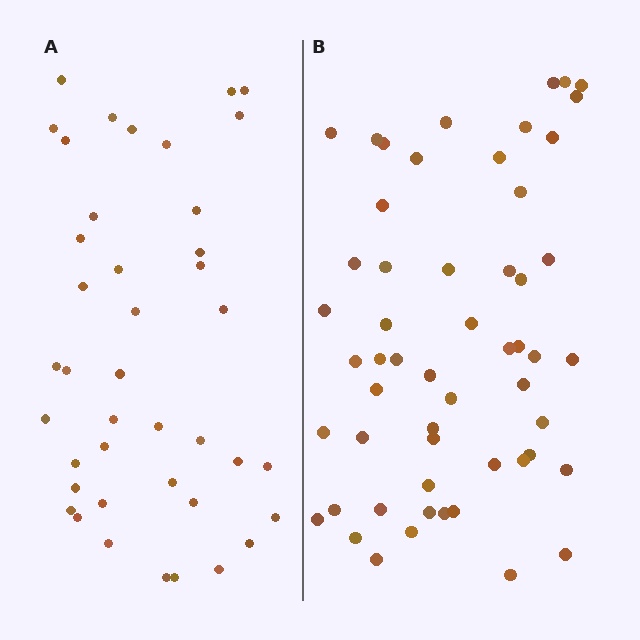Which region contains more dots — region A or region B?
Region B (the right region) has more dots.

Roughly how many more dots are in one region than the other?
Region B has approximately 15 more dots than region A.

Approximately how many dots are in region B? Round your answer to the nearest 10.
About 60 dots. (The exact count is 55, which rounds to 60.)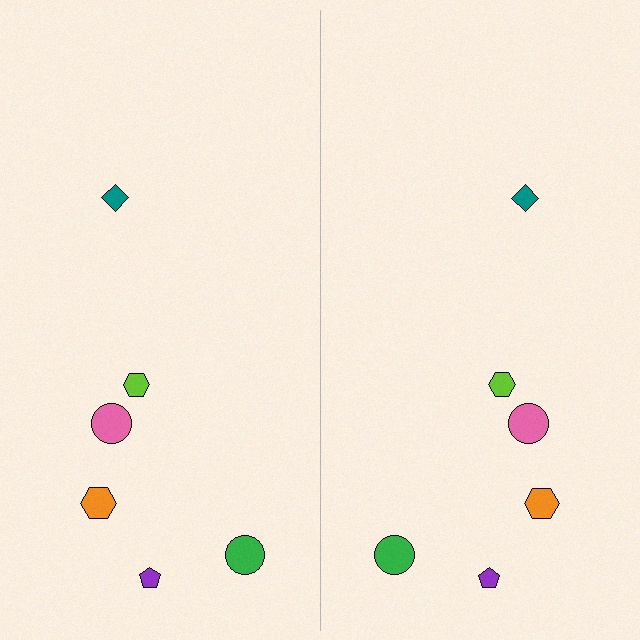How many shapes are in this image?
There are 12 shapes in this image.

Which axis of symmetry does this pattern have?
The pattern has a vertical axis of symmetry running through the center of the image.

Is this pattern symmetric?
Yes, this pattern has bilateral (reflection) symmetry.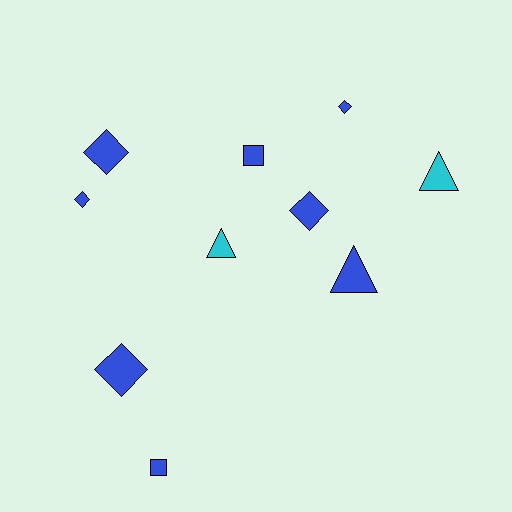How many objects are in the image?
There are 10 objects.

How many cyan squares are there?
There are no cyan squares.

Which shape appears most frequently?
Diamond, with 5 objects.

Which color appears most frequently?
Blue, with 8 objects.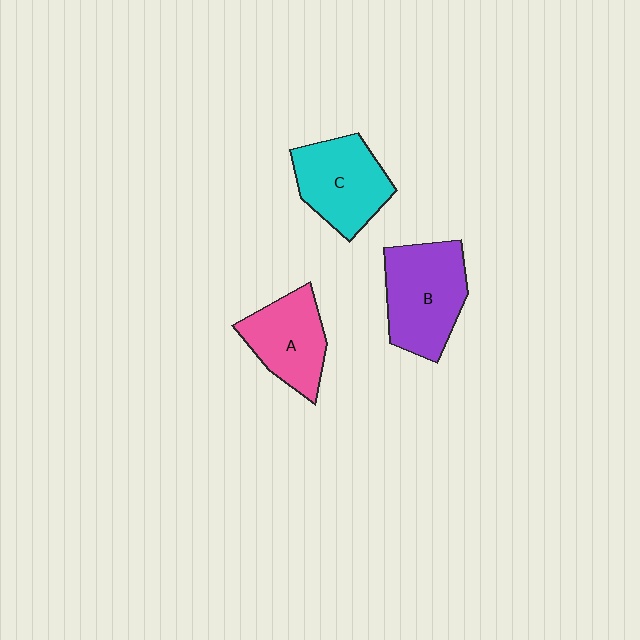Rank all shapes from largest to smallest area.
From largest to smallest: B (purple), C (cyan), A (pink).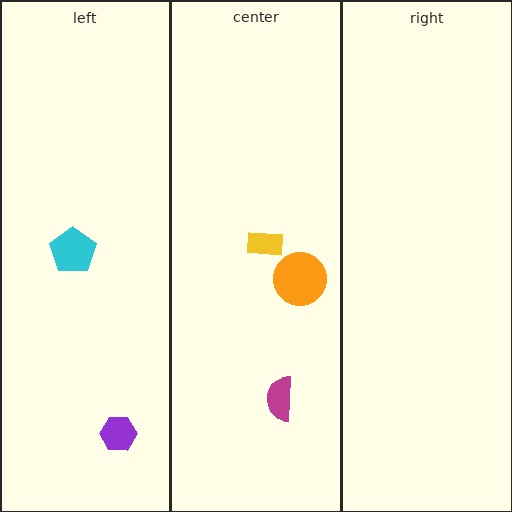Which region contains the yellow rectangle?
The center region.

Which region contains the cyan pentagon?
The left region.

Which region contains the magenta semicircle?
The center region.